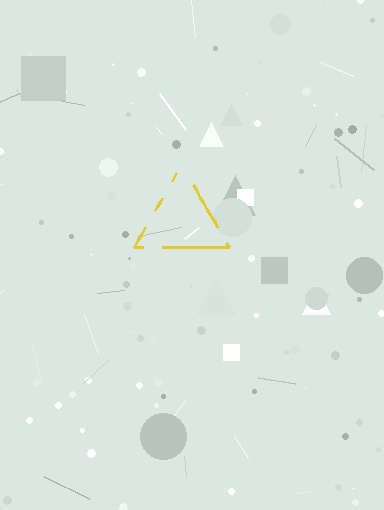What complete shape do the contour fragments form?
The contour fragments form a triangle.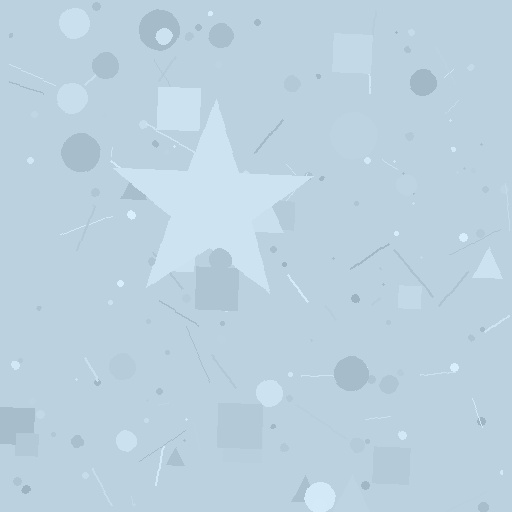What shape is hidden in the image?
A star is hidden in the image.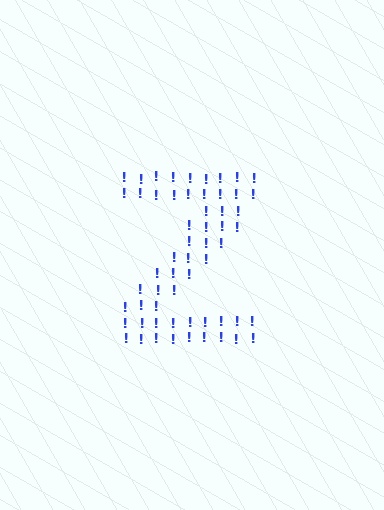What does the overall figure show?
The overall figure shows the letter Z.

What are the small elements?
The small elements are exclamation marks.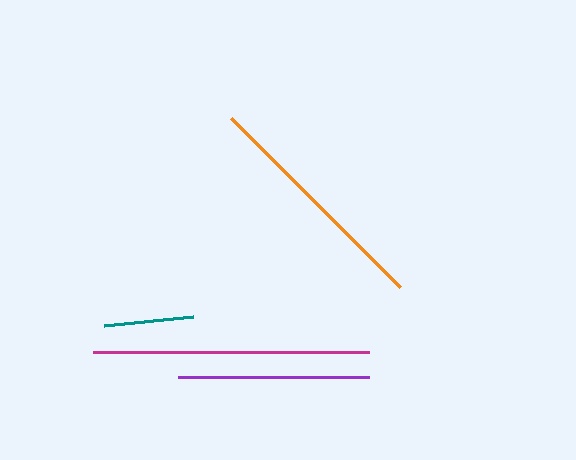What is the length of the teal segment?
The teal segment is approximately 90 pixels long.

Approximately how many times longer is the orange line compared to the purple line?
The orange line is approximately 1.3 times the length of the purple line.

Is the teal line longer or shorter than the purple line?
The purple line is longer than the teal line.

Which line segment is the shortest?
The teal line is the shortest at approximately 90 pixels.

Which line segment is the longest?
The magenta line is the longest at approximately 276 pixels.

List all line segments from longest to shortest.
From longest to shortest: magenta, orange, purple, teal.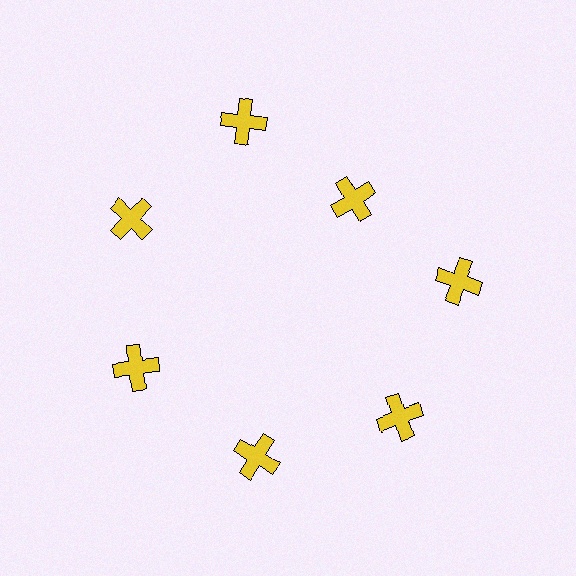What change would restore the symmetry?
The symmetry would be restored by moving it outward, back onto the ring so that all 7 crosses sit at equal angles and equal distance from the center.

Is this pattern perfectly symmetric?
No. The 7 yellow crosses are arranged in a ring, but one element near the 1 o'clock position is pulled inward toward the center, breaking the 7-fold rotational symmetry.